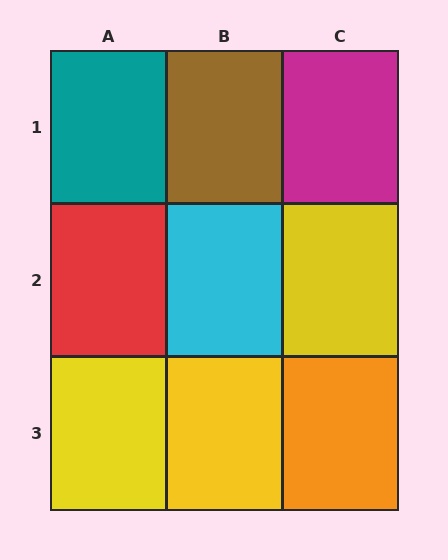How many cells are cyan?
1 cell is cyan.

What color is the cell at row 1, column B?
Brown.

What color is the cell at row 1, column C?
Magenta.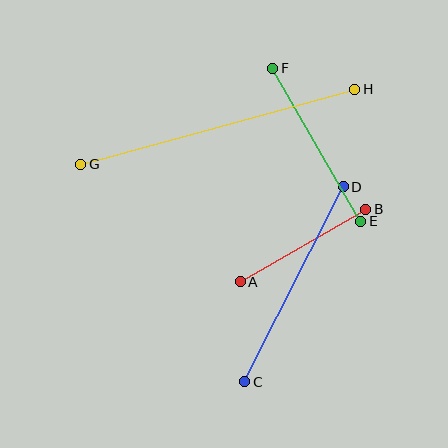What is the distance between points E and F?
The distance is approximately 176 pixels.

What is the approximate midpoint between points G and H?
The midpoint is at approximately (218, 127) pixels.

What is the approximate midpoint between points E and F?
The midpoint is at approximately (317, 145) pixels.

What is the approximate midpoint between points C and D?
The midpoint is at approximately (294, 284) pixels.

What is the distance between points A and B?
The distance is approximately 145 pixels.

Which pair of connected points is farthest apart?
Points G and H are farthest apart.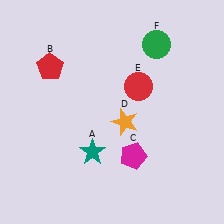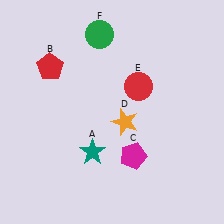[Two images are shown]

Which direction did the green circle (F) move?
The green circle (F) moved left.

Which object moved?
The green circle (F) moved left.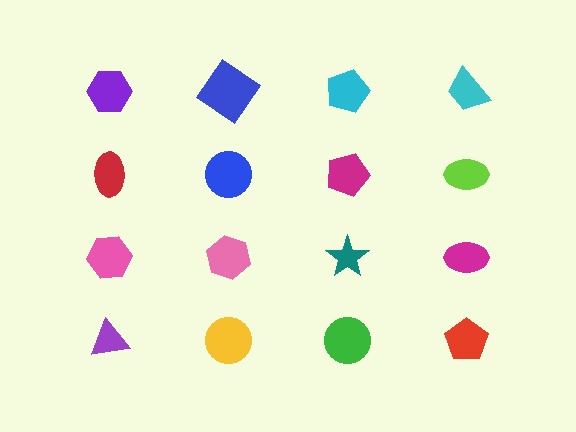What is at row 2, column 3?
A magenta pentagon.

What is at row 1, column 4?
A cyan trapezoid.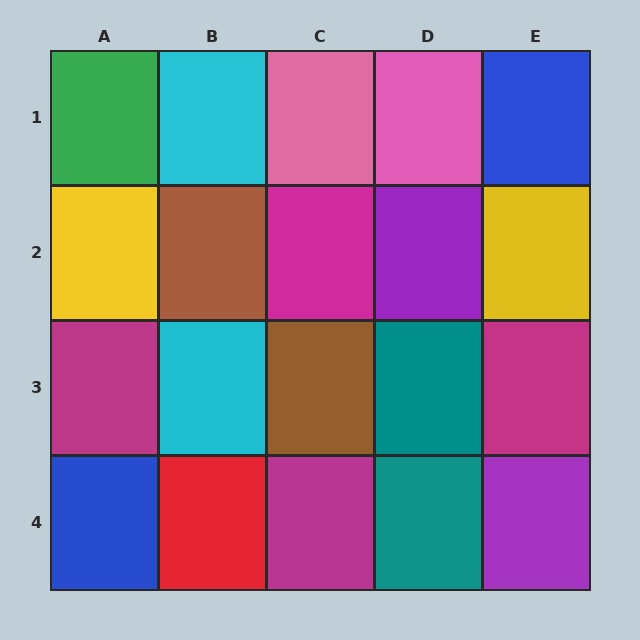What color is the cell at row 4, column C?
Magenta.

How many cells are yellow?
2 cells are yellow.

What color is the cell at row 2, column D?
Purple.